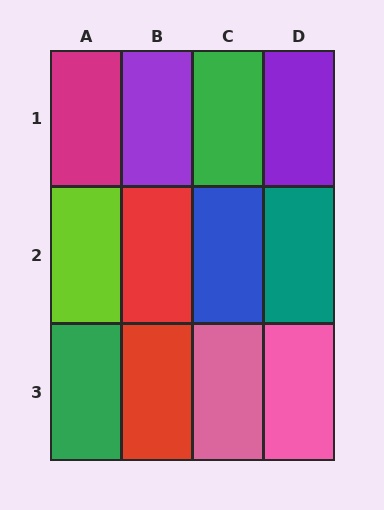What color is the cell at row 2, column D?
Teal.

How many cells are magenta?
1 cell is magenta.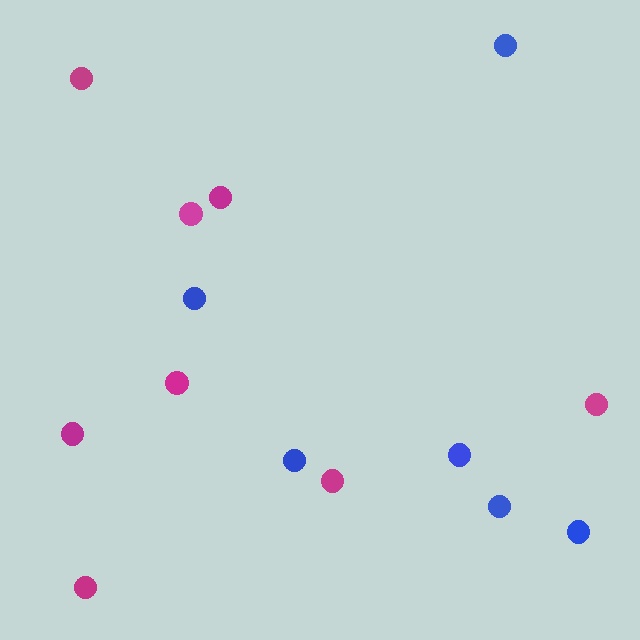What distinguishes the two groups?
There are 2 groups: one group of blue circles (6) and one group of magenta circles (8).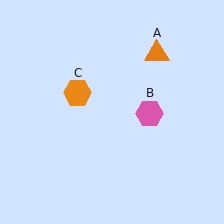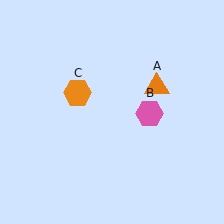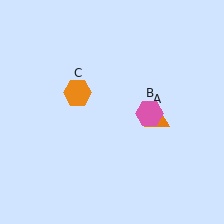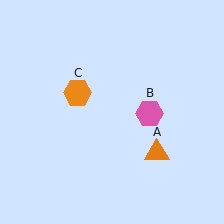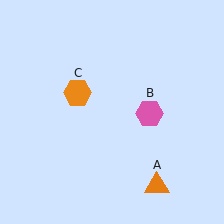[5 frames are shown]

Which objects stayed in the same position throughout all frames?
Pink hexagon (object B) and orange hexagon (object C) remained stationary.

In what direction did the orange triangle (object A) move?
The orange triangle (object A) moved down.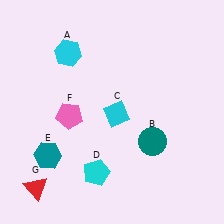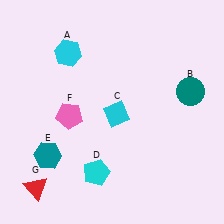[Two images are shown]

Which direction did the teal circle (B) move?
The teal circle (B) moved up.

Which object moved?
The teal circle (B) moved up.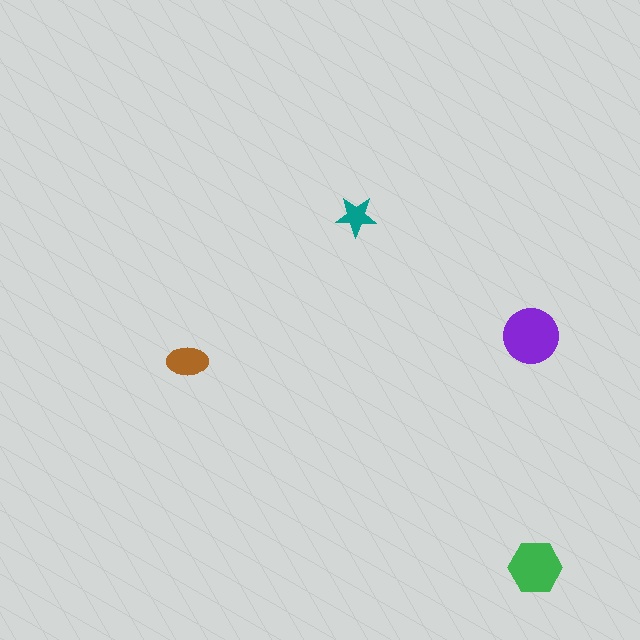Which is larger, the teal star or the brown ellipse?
The brown ellipse.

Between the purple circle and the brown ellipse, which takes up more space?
The purple circle.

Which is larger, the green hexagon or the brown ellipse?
The green hexagon.